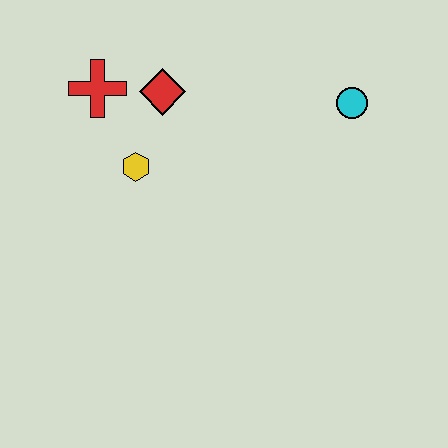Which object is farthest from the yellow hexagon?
The cyan circle is farthest from the yellow hexagon.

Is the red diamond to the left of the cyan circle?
Yes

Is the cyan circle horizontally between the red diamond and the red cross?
No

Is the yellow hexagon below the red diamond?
Yes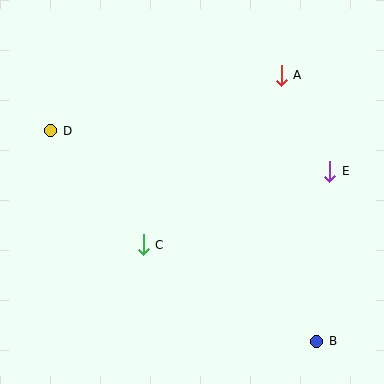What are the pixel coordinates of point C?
Point C is at (143, 245).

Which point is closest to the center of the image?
Point C at (143, 245) is closest to the center.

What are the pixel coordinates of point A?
Point A is at (281, 75).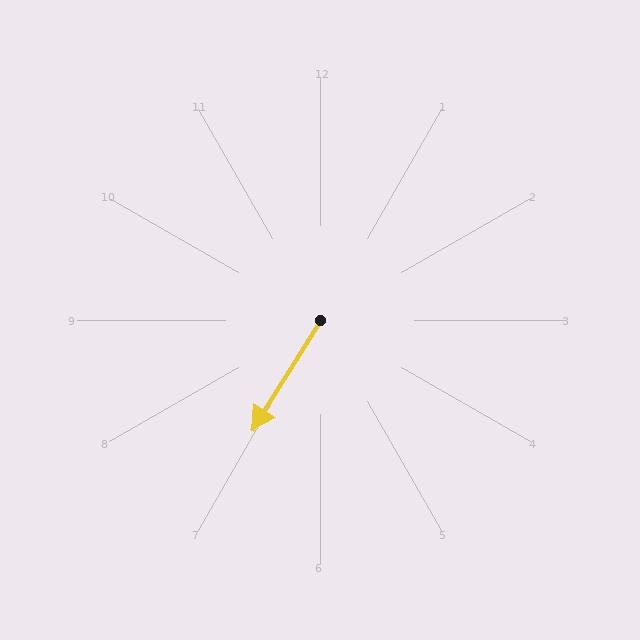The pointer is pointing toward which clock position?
Roughly 7 o'clock.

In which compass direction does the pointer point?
Southwest.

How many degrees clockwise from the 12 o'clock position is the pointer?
Approximately 212 degrees.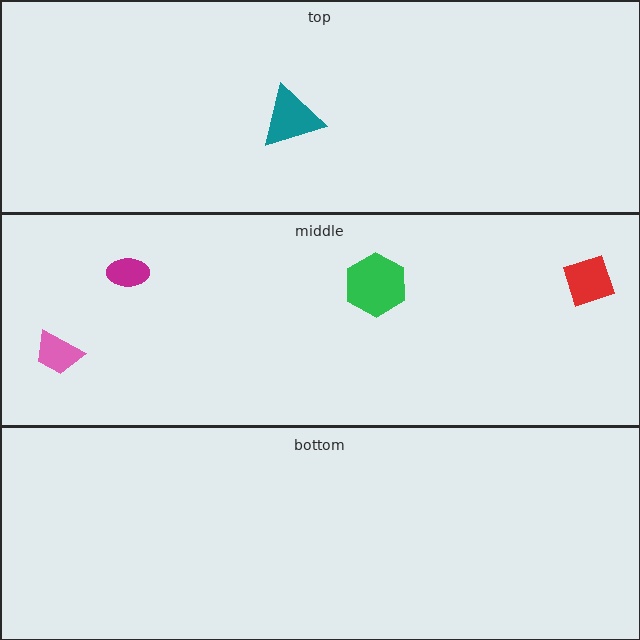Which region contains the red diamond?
The middle region.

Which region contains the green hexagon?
The middle region.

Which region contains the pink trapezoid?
The middle region.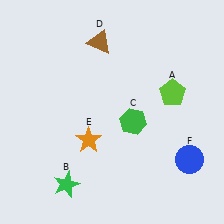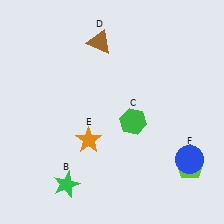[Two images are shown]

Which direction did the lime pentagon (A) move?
The lime pentagon (A) moved down.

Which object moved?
The lime pentagon (A) moved down.